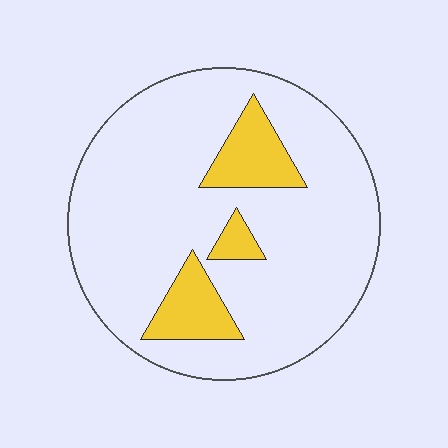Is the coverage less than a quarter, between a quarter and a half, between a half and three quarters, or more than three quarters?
Less than a quarter.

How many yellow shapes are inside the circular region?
3.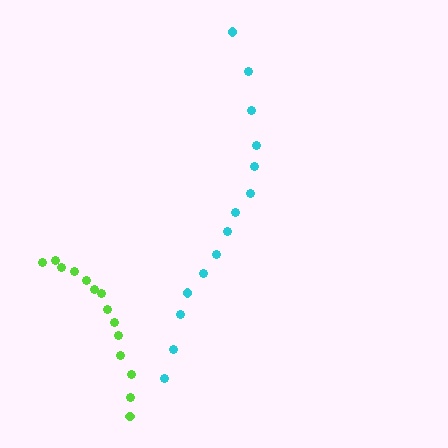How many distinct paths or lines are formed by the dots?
There are 2 distinct paths.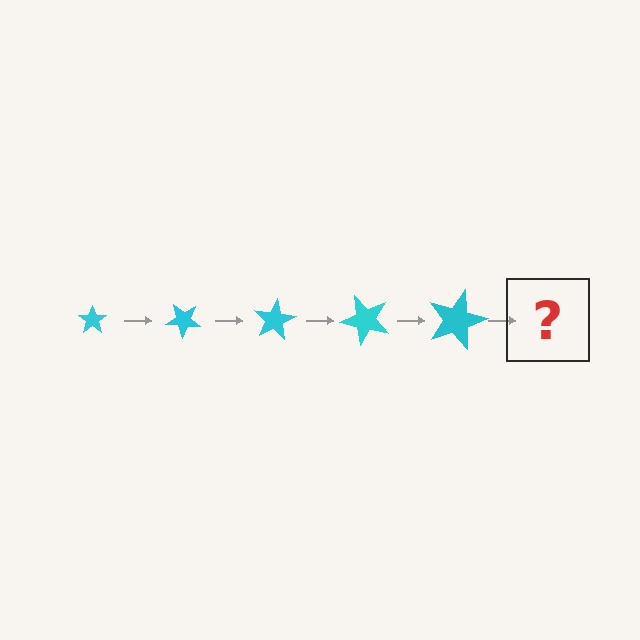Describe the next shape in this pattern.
It should be a star, larger than the previous one and rotated 200 degrees from the start.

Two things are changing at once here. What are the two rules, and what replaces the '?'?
The two rules are that the star grows larger each step and it rotates 40 degrees each step. The '?' should be a star, larger than the previous one and rotated 200 degrees from the start.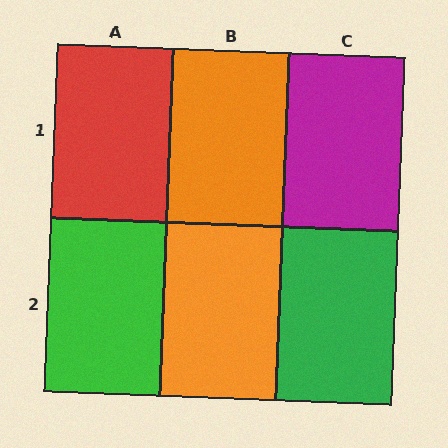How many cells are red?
1 cell is red.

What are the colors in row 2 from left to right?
Green, orange, green.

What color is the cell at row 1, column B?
Orange.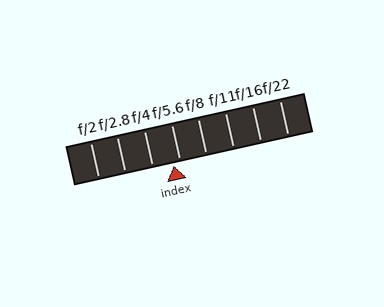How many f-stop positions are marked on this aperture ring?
There are 8 f-stop positions marked.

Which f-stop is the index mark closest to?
The index mark is closest to f/5.6.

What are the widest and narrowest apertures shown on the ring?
The widest aperture shown is f/2 and the narrowest is f/22.